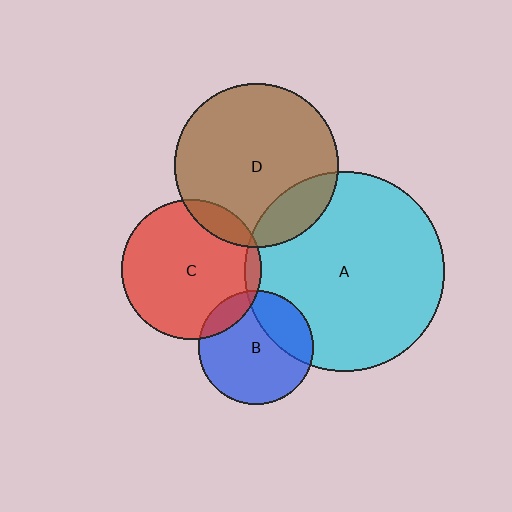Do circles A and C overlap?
Yes.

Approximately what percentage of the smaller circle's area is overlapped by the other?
Approximately 5%.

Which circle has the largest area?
Circle A (cyan).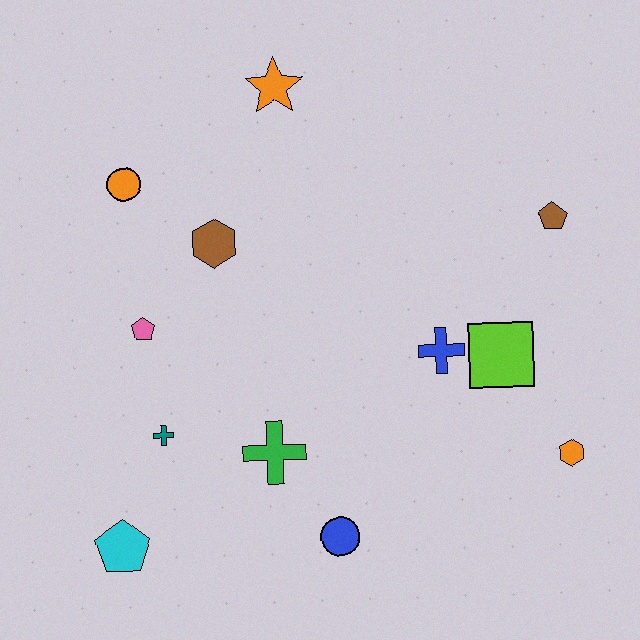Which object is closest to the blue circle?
The green cross is closest to the blue circle.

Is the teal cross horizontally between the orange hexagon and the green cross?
No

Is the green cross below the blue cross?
Yes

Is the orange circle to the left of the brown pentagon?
Yes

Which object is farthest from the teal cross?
The brown pentagon is farthest from the teal cross.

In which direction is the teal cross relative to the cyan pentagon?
The teal cross is above the cyan pentagon.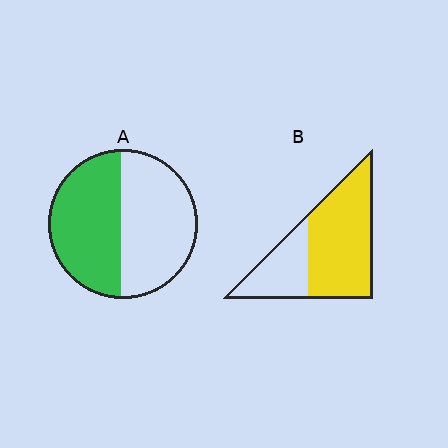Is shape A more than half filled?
Roughly half.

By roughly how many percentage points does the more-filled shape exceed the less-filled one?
By roughly 20 percentage points (B over A).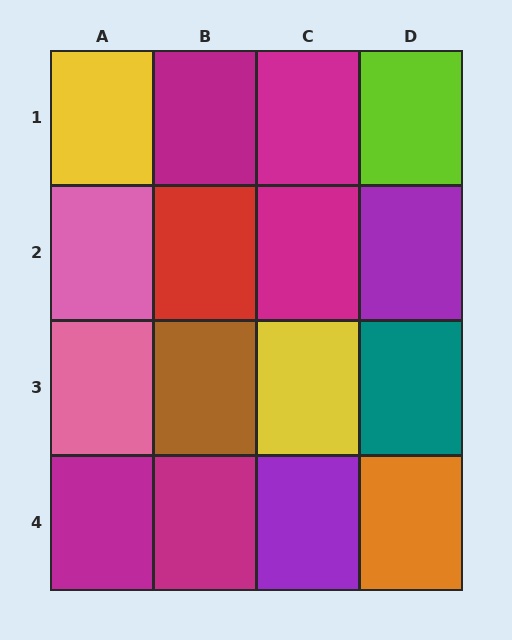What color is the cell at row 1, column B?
Magenta.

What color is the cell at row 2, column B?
Red.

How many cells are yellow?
2 cells are yellow.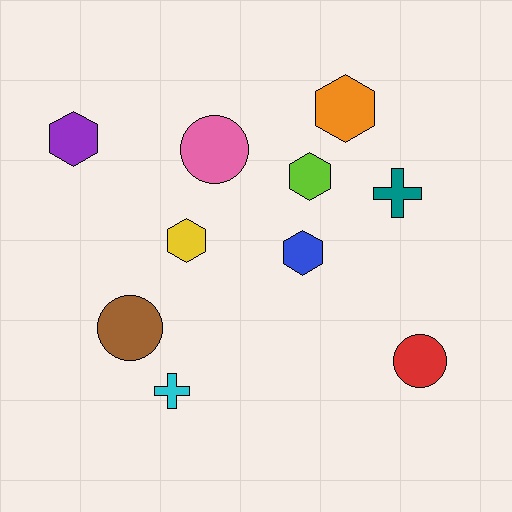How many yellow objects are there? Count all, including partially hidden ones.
There is 1 yellow object.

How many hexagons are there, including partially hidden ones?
There are 5 hexagons.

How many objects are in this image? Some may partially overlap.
There are 10 objects.